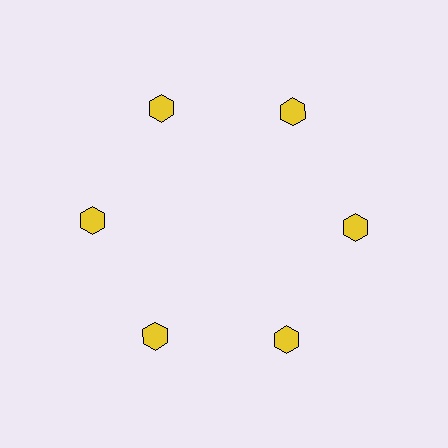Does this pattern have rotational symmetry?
Yes, this pattern has 6-fold rotational symmetry. It looks the same after rotating 60 degrees around the center.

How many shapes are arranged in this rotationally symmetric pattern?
There are 6 shapes, arranged in 6 groups of 1.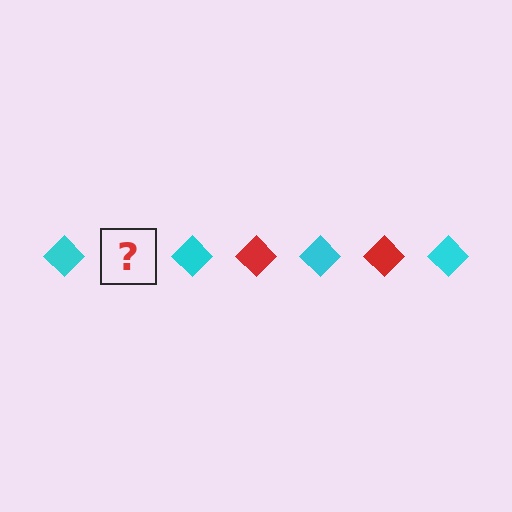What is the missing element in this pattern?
The missing element is a red diamond.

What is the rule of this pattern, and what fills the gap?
The rule is that the pattern cycles through cyan, red diamonds. The gap should be filled with a red diamond.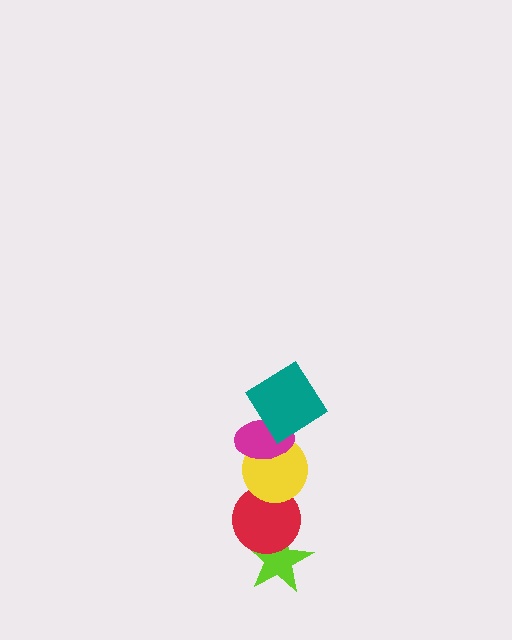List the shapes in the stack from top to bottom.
From top to bottom: the teal diamond, the magenta ellipse, the yellow circle, the red circle, the lime star.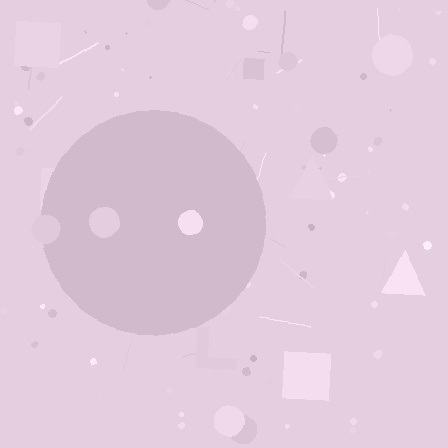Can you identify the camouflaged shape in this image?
The camouflaged shape is a circle.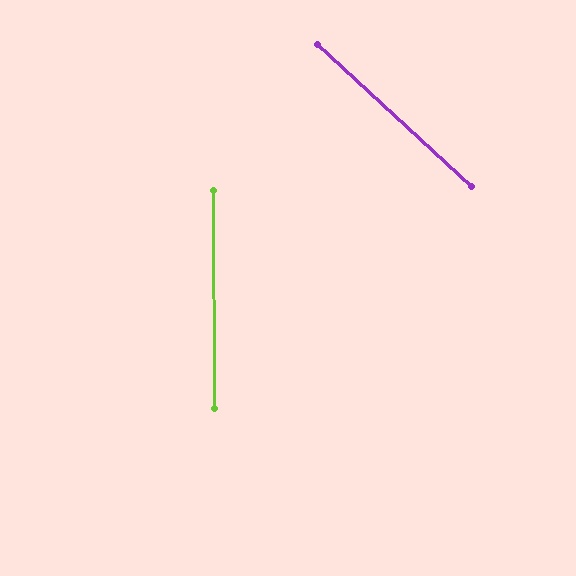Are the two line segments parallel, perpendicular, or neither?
Neither parallel nor perpendicular — they differ by about 47°.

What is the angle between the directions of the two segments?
Approximately 47 degrees.